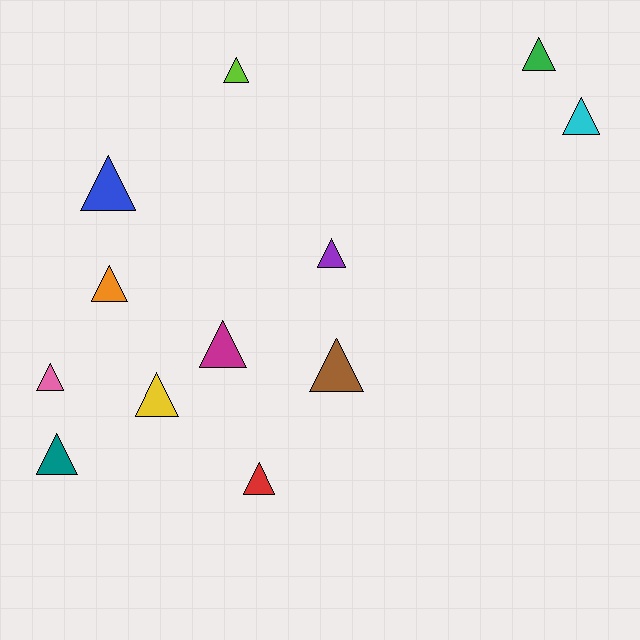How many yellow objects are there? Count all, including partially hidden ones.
There is 1 yellow object.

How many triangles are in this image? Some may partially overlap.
There are 12 triangles.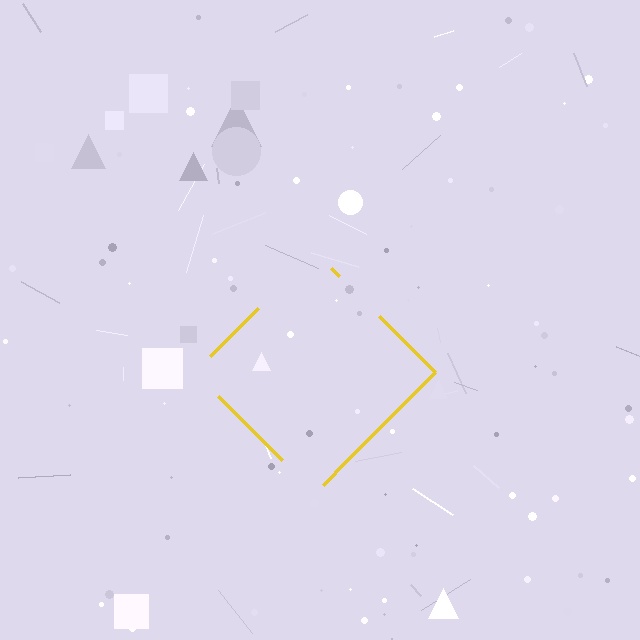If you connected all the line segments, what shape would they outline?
They would outline a diamond.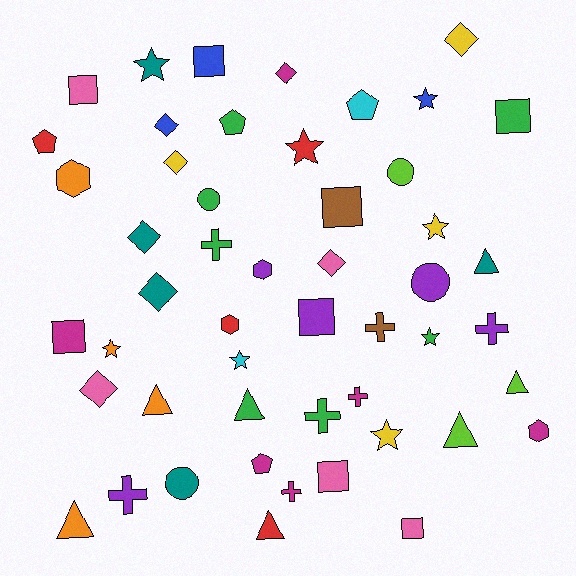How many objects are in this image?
There are 50 objects.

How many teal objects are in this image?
There are 5 teal objects.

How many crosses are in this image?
There are 7 crosses.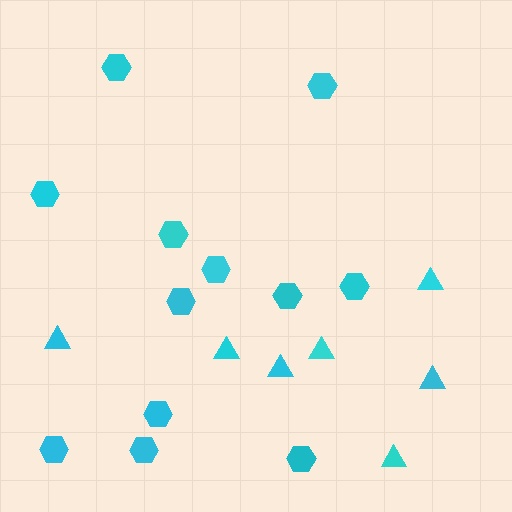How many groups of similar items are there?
There are 2 groups: one group of triangles (7) and one group of hexagons (12).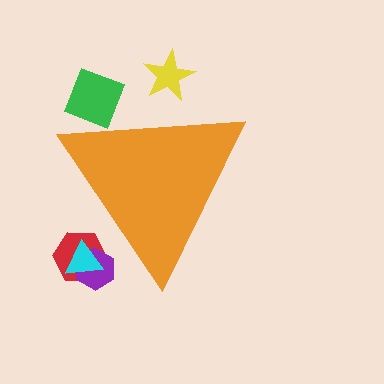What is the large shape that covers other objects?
An orange triangle.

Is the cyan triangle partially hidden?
Yes, the cyan triangle is partially hidden behind the orange triangle.